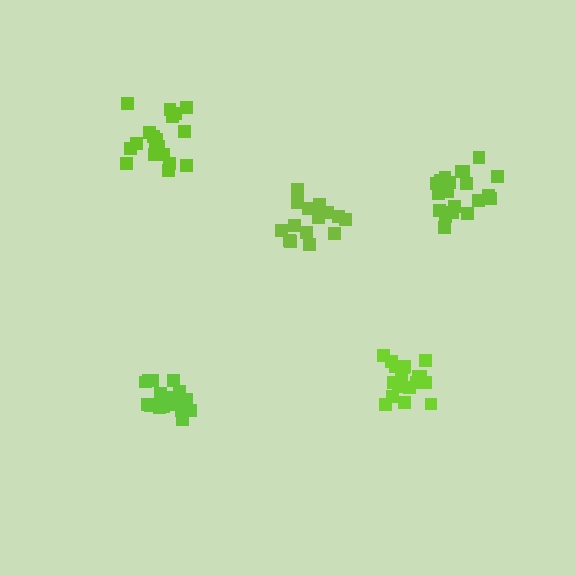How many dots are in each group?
Group 1: 16 dots, Group 2: 18 dots, Group 3: 21 dots, Group 4: 19 dots, Group 5: 20 dots (94 total).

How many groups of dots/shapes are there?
There are 5 groups.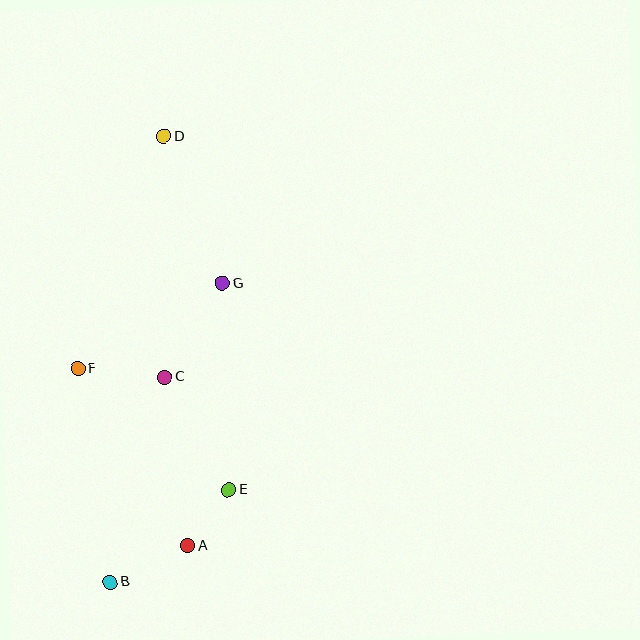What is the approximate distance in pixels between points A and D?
The distance between A and D is approximately 410 pixels.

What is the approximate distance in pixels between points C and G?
The distance between C and G is approximately 110 pixels.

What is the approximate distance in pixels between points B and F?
The distance between B and F is approximately 216 pixels.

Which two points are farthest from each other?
Points B and D are farthest from each other.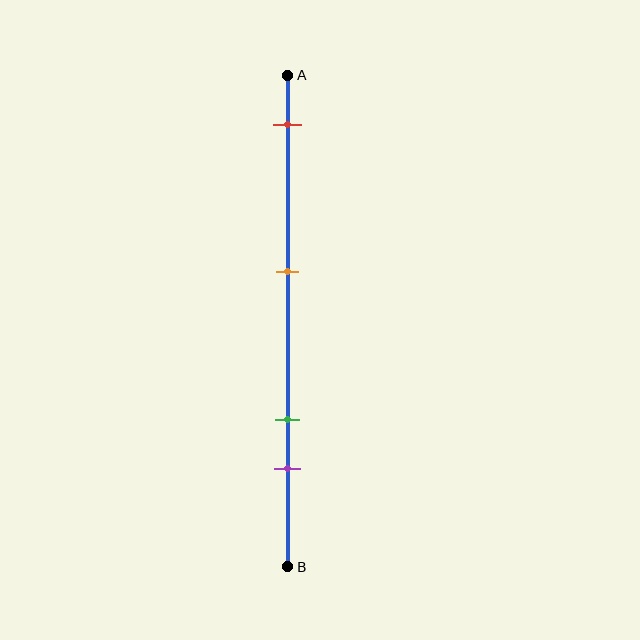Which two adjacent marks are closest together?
The green and purple marks are the closest adjacent pair.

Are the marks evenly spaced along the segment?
No, the marks are not evenly spaced.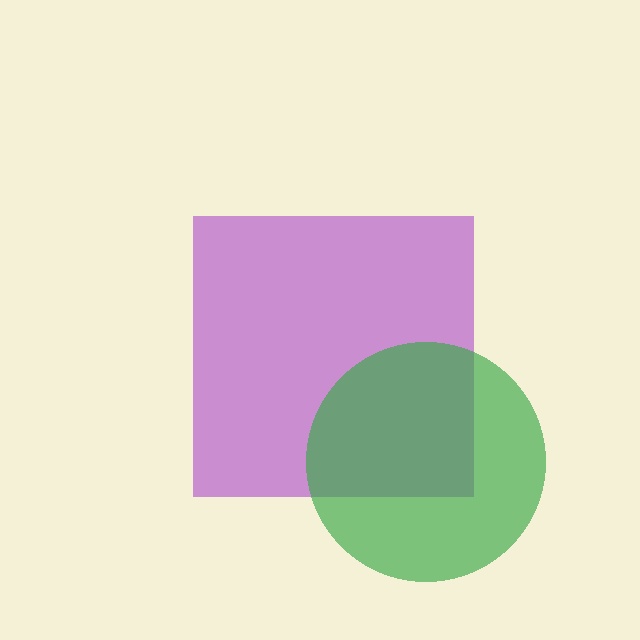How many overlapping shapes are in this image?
There are 2 overlapping shapes in the image.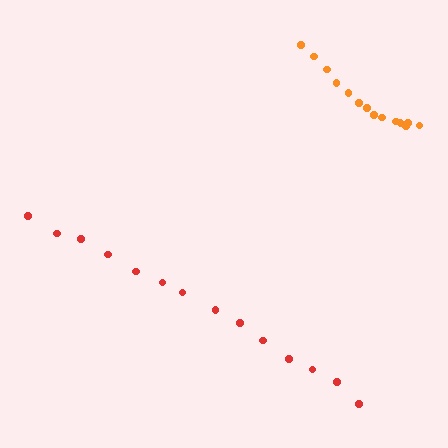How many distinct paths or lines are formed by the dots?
There are 2 distinct paths.